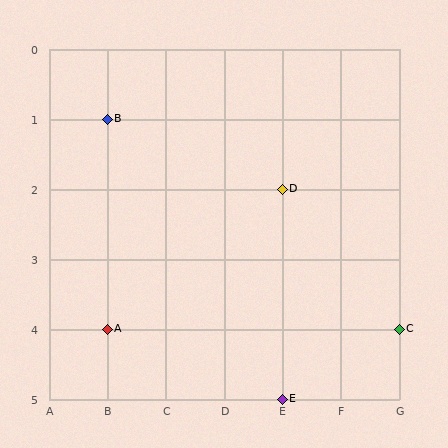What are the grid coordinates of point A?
Point A is at grid coordinates (B, 4).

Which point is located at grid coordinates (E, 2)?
Point D is at (E, 2).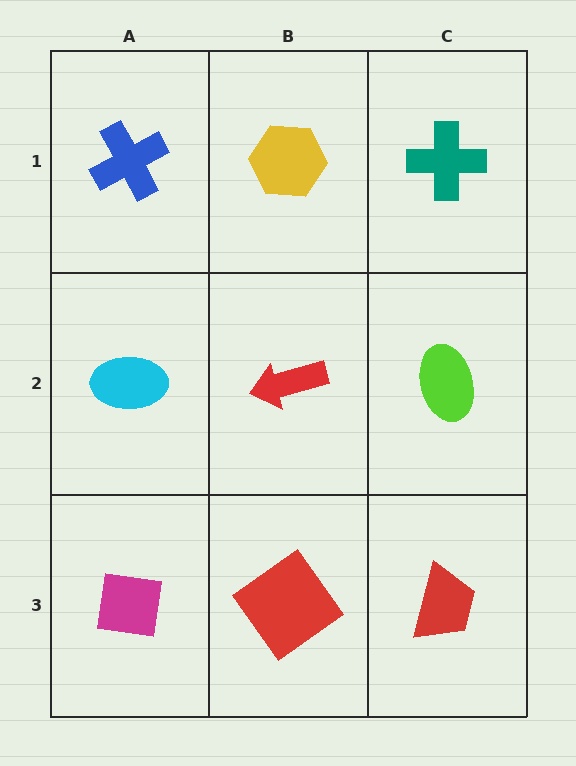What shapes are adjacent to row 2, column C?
A teal cross (row 1, column C), a red trapezoid (row 3, column C), a red arrow (row 2, column B).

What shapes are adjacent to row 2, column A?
A blue cross (row 1, column A), a magenta square (row 3, column A), a red arrow (row 2, column B).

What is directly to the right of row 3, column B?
A red trapezoid.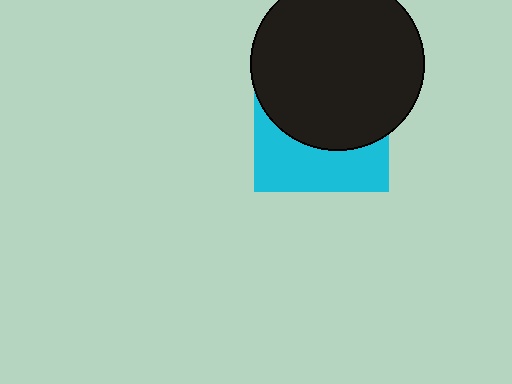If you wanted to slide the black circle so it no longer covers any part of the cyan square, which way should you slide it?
Slide it up — that is the most direct way to separate the two shapes.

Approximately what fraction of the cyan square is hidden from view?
Roughly 61% of the cyan square is hidden behind the black circle.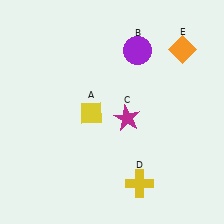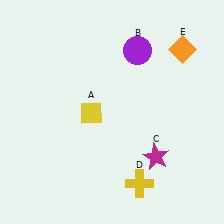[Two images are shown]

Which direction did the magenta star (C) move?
The magenta star (C) moved down.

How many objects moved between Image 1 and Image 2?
1 object moved between the two images.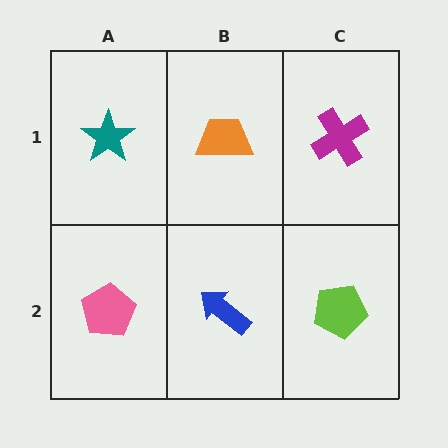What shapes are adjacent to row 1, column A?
A pink pentagon (row 2, column A), an orange trapezoid (row 1, column B).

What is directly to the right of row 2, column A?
A blue arrow.